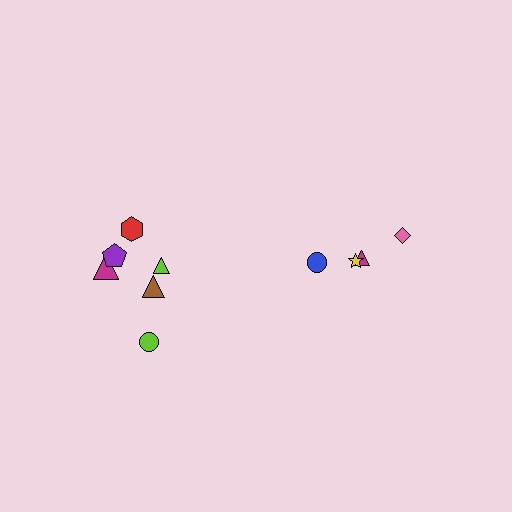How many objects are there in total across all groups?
There are 10 objects.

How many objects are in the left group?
There are 6 objects.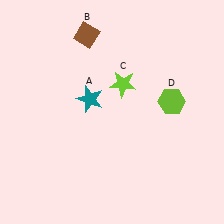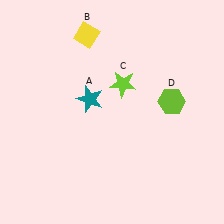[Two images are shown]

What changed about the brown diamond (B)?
In Image 1, B is brown. In Image 2, it changed to yellow.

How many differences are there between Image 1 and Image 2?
There is 1 difference between the two images.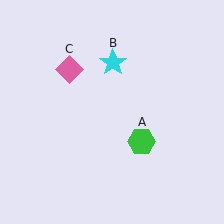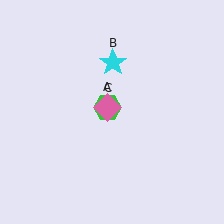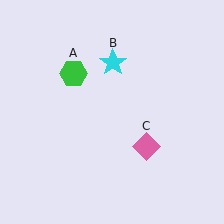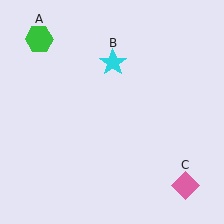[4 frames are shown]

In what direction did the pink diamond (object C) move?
The pink diamond (object C) moved down and to the right.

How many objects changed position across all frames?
2 objects changed position: green hexagon (object A), pink diamond (object C).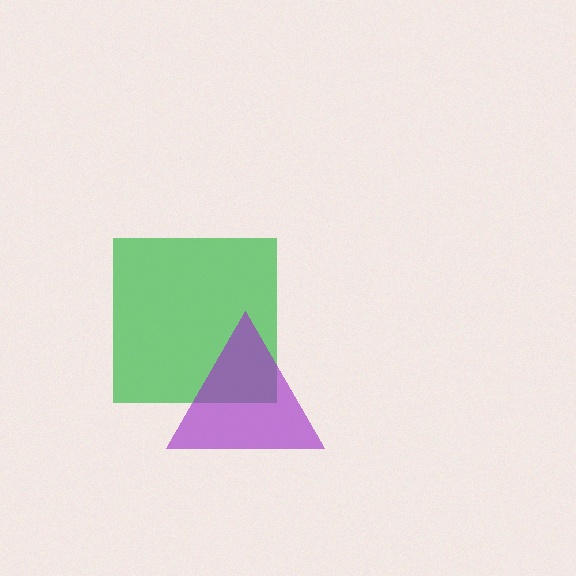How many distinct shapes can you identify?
There are 2 distinct shapes: a green square, a purple triangle.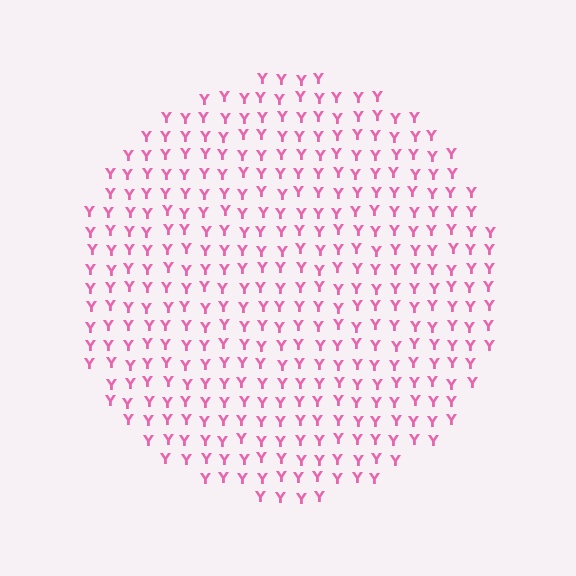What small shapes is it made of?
It is made of small letter Y's.